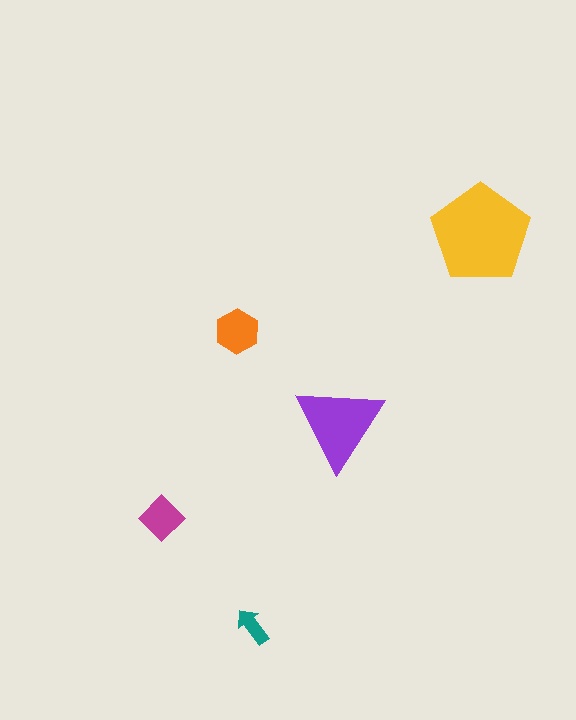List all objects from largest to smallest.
The yellow pentagon, the purple triangle, the orange hexagon, the magenta diamond, the teal arrow.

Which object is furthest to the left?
The magenta diamond is leftmost.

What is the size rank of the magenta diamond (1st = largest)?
4th.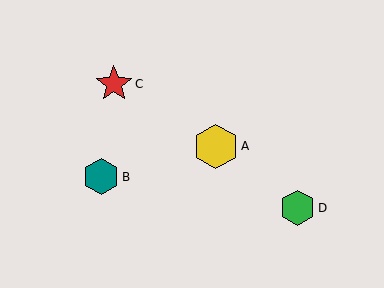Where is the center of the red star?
The center of the red star is at (114, 84).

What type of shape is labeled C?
Shape C is a red star.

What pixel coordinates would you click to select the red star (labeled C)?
Click at (114, 84) to select the red star C.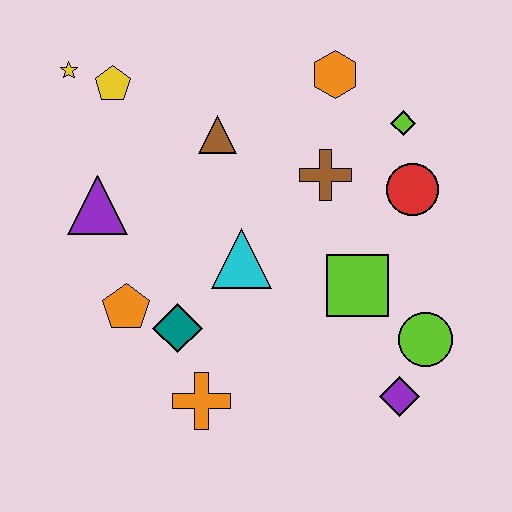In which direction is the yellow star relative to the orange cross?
The yellow star is above the orange cross.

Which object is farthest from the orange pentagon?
The lime diamond is farthest from the orange pentagon.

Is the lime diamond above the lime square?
Yes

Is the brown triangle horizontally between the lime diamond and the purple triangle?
Yes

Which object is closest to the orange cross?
The teal diamond is closest to the orange cross.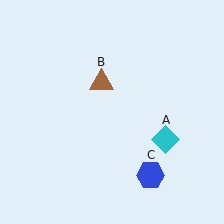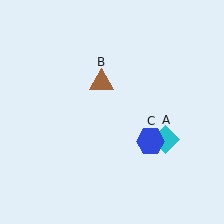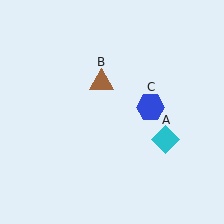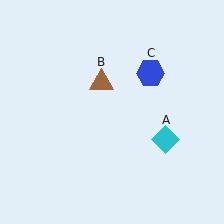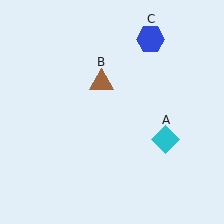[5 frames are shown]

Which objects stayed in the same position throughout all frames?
Cyan diamond (object A) and brown triangle (object B) remained stationary.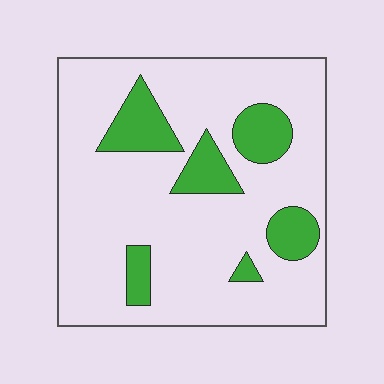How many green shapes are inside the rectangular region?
6.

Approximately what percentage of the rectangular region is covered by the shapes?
Approximately 20%.